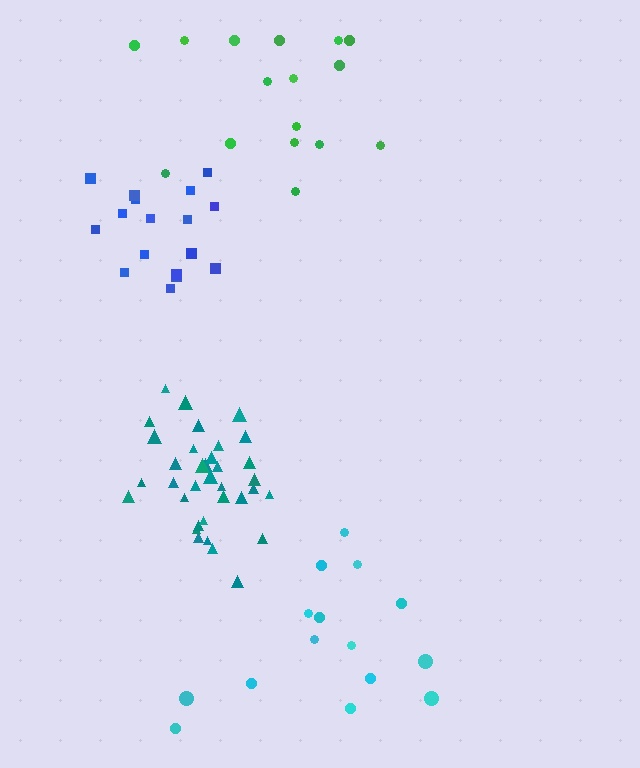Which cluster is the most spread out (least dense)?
Green.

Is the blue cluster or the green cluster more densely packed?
Blue.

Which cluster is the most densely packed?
Teal.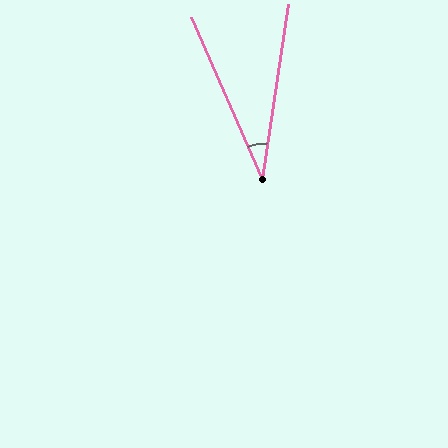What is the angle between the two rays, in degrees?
Approximately 32 degrees.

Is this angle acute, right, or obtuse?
It is acute.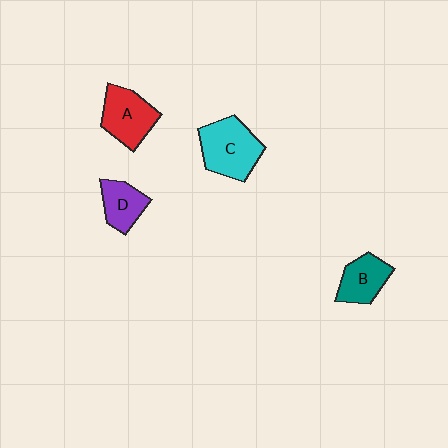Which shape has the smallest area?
Shape D (purple).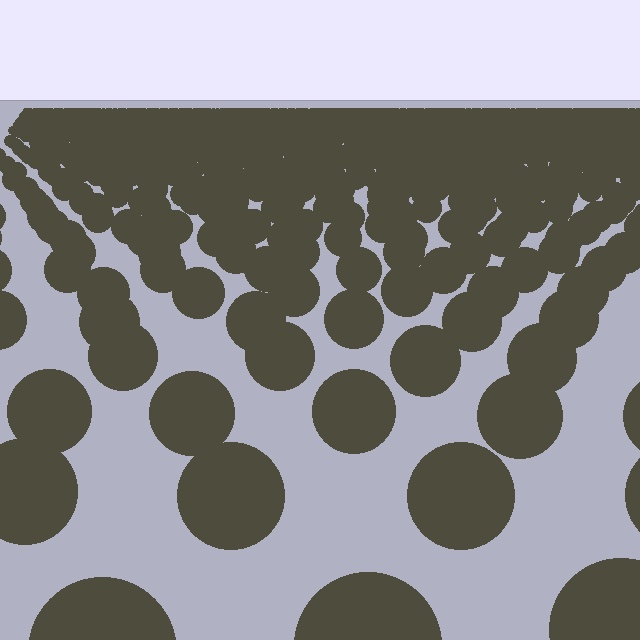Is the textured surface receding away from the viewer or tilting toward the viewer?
The surface is receding away from the viewer. Texture elements get smaller and denser toward the top.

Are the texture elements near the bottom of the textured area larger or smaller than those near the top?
Larger. Near the bottom, elements are closer to the viewer and appear at a bigger on-screen size.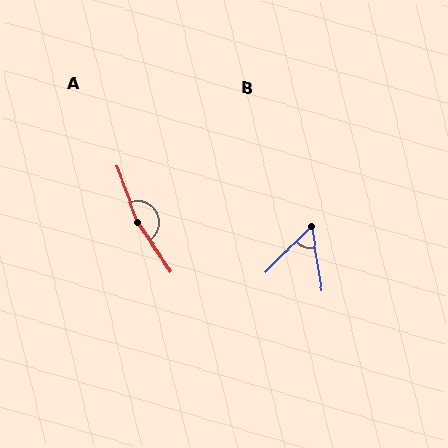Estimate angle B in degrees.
Approximately 54 degrees.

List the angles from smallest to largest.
B (54°), A (166°).